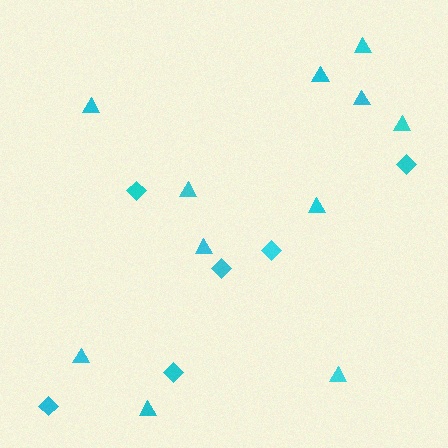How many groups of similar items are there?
There are 2 groups: one group of triangles (11) and one group of diamonds (6).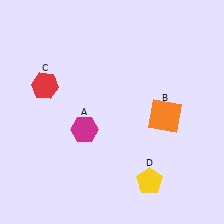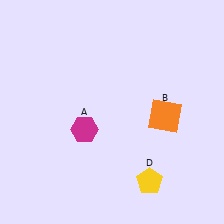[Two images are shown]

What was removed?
The red hexagon (C) was removed in Image 2.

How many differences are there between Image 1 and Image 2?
There is 1 difference between the two images.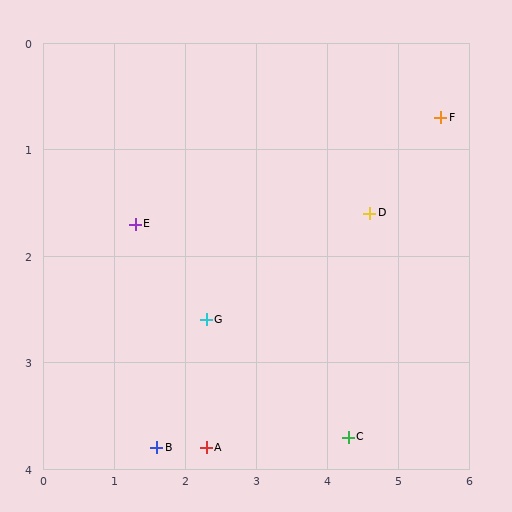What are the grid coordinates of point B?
Point B is at approximately (1.6, 3.8).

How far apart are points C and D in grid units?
Points C and D are about 2.1 grid units apart.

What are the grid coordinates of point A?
Point A is at approximately (2.3, 3.8).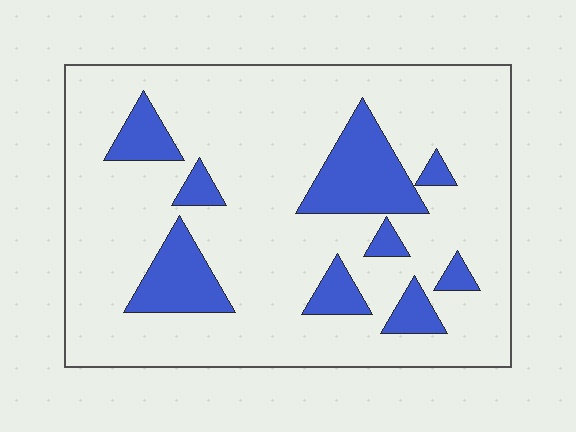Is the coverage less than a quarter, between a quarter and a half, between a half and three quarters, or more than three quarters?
Less than a quarter.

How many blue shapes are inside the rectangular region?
9.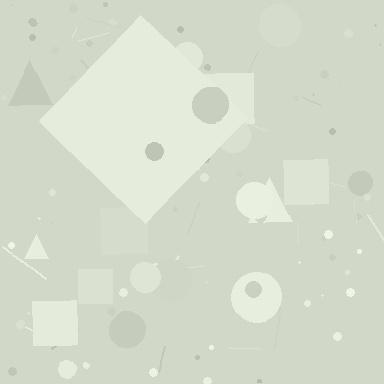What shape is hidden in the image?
A diamond is hidden in the image.